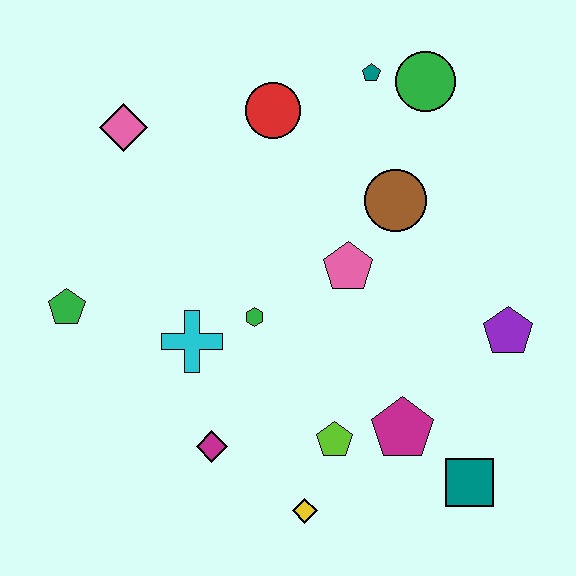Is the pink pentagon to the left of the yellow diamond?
No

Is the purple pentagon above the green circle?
No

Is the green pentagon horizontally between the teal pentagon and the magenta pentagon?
No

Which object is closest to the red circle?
The teal pentagon is closest to the red circle.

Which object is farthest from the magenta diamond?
The green circle is farthest from the magenta diamond.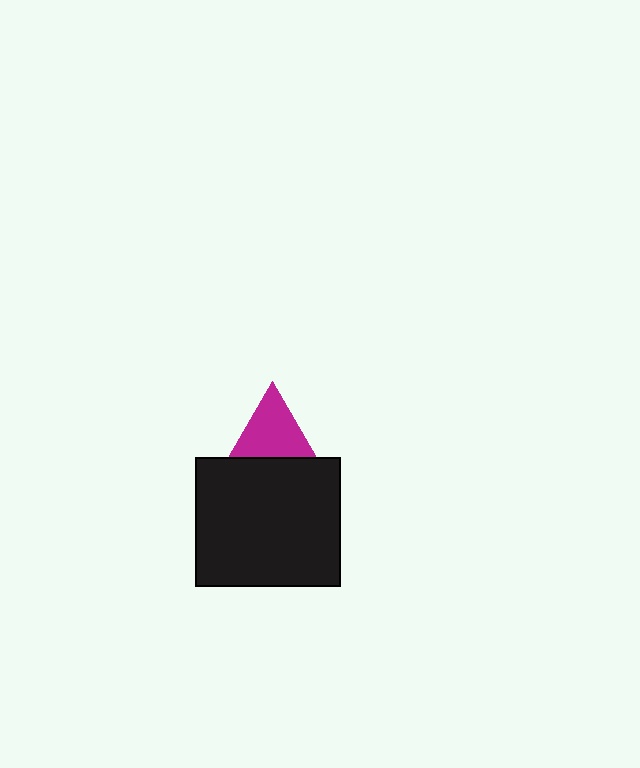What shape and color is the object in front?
The object in front is a black rectangle.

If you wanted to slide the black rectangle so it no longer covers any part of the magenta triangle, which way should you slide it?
Slide it down — that is the most direct way to separate the two shapes.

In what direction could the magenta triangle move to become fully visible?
The magenta triangle could move up. That would shift it out from behind the black rectangle entirely.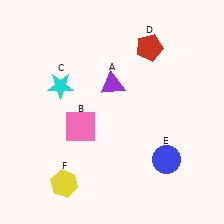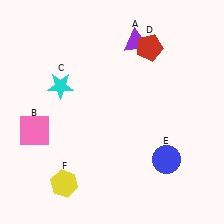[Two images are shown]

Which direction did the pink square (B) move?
The pink square (B) moved left.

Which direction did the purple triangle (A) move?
The purple triangle (A) moved up.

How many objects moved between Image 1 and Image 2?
2 objects moved between the two images.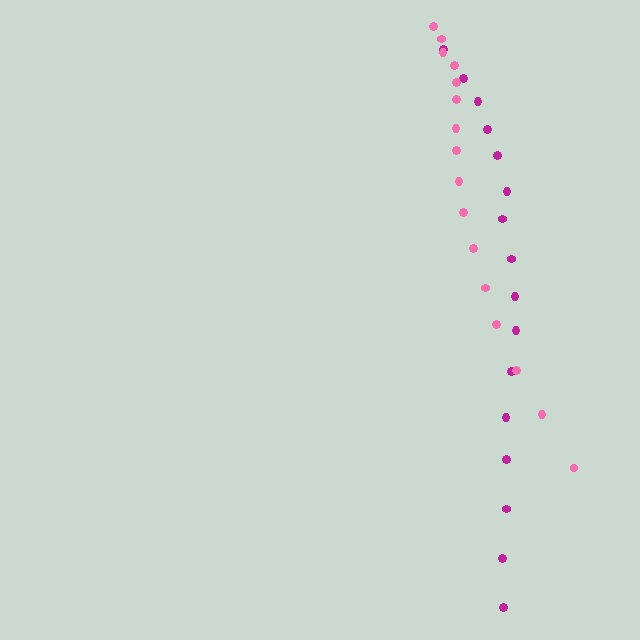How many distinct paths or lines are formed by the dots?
There are 2 distinct paths.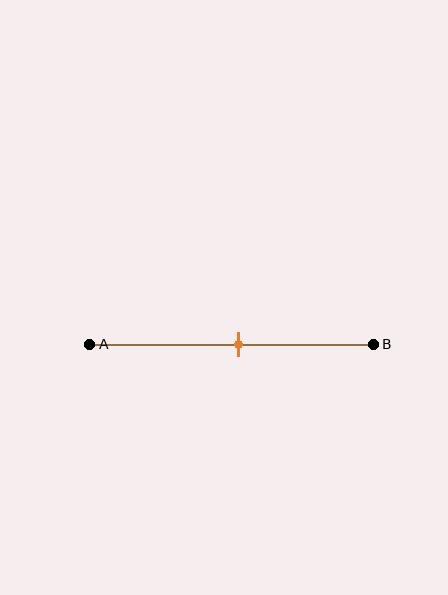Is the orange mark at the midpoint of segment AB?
Yes, the mark is approximately at the midpoint.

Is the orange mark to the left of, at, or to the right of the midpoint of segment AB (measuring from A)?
The orange mark is approximately at the midpoint of segment AB.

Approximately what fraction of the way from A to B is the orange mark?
The orange mark is approximately 50% of the way from A to B.